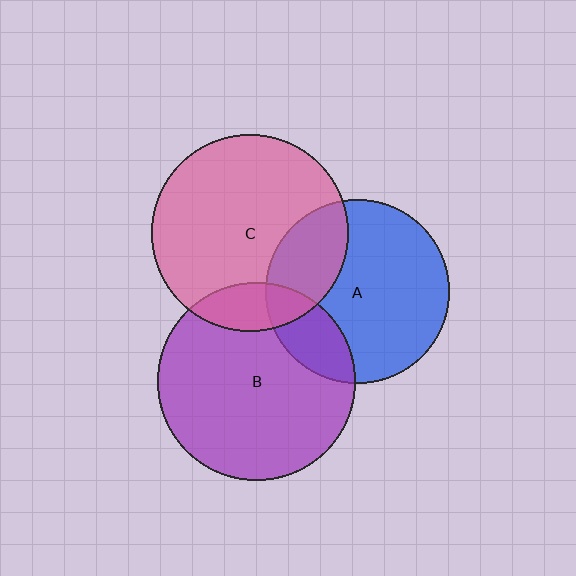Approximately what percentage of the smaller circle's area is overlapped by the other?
Approximately 20%.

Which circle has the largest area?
Circle B (purple).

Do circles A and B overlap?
Yes.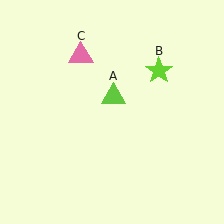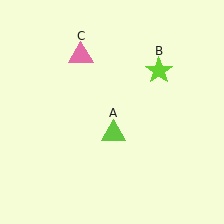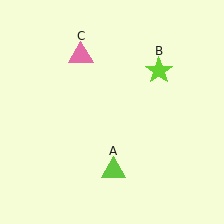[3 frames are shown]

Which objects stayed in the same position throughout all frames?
Lime star (object B) and pink triangle (object C) remained stationary.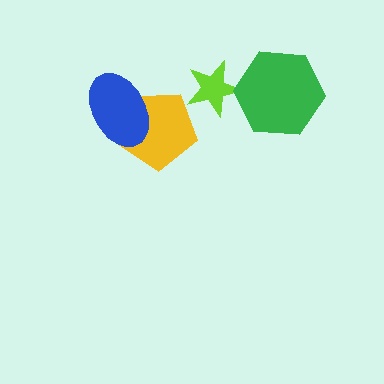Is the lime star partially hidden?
Yes, it is partially covered by another shape.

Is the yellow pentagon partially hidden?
Yes, it is partially covered by another shape.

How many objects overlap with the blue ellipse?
1 object overlaps with the blue ellipse.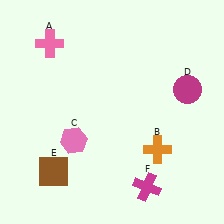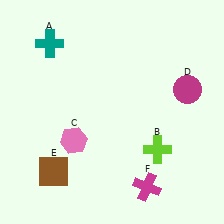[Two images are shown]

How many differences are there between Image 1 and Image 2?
There are 2 differences between the two images.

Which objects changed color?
A changed from pink to teal. B changed from orange to lime.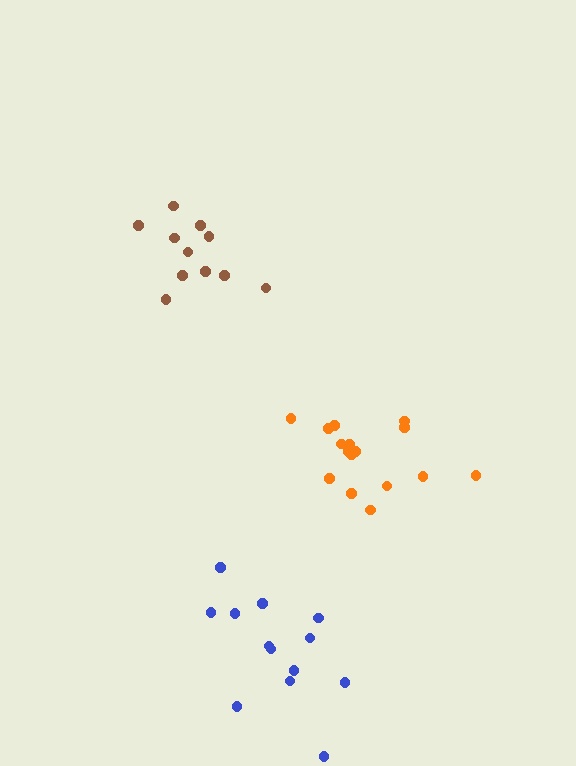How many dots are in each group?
Group 1: 11 dots, Group 2: 16 dots, Group 3: 13 dots (40 total).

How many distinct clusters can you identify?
There are 3 distinct clusters.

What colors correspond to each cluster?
The clusters are colored: brown, orange, blue.